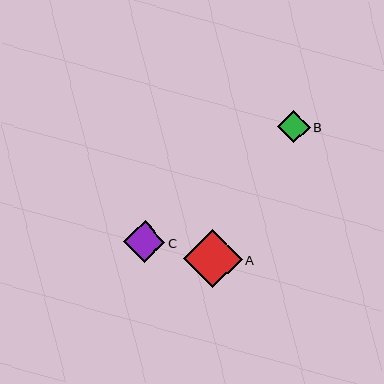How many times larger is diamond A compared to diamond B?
Diamond A is approximately 1.8 times the size of diamond B.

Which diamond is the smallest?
Diamond B is the smallest with a size of approximately 33 pixels.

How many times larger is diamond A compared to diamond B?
Diamond A is approximately 1.8 times the size of diamond B.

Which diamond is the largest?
Diamond A is the largest with a size of approximately 59 pixels.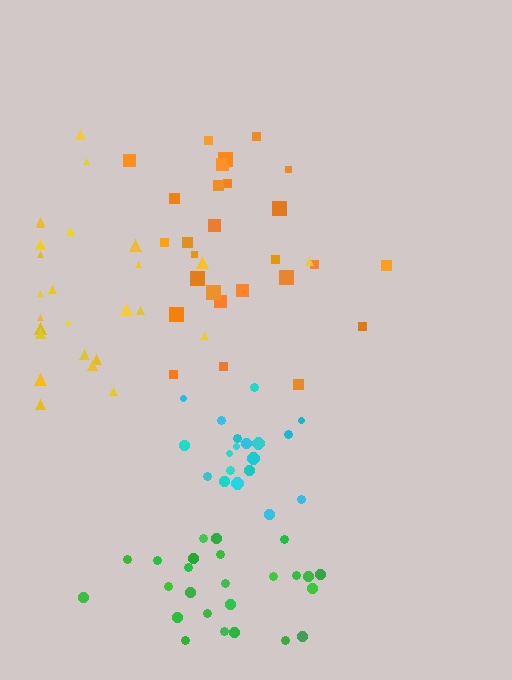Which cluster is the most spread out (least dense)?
Yellow.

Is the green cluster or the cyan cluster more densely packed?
Cyan.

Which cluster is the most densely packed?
Cyan.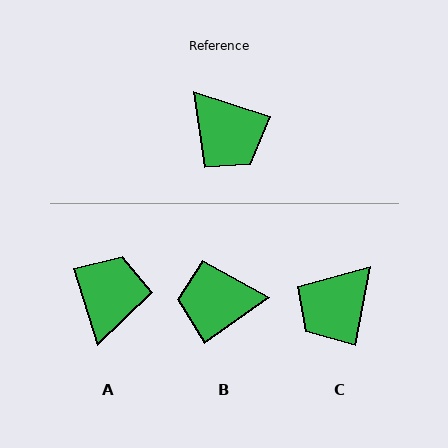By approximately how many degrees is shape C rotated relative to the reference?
Approximately 84 degrees clockwise.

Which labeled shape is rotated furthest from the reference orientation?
B, about 127 degrees away.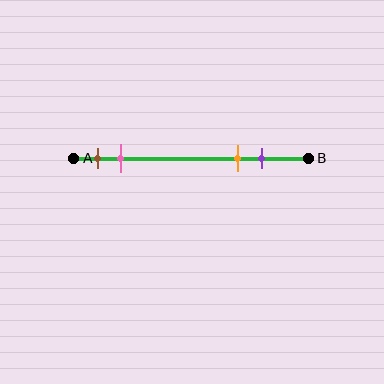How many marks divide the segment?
There are 4 marks dividing the segment.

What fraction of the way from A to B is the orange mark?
The orange mark is approximately 70% (0.7) of the way from A to B.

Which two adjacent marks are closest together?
The brown and pink marks are the closest adjacent pair.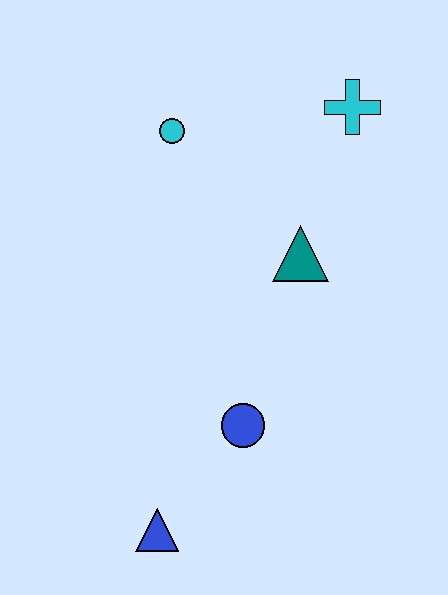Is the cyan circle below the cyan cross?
Yes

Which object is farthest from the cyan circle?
The blue triangle is farthest from the cyan circle.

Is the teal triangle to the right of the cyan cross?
No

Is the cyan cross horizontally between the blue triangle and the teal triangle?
No